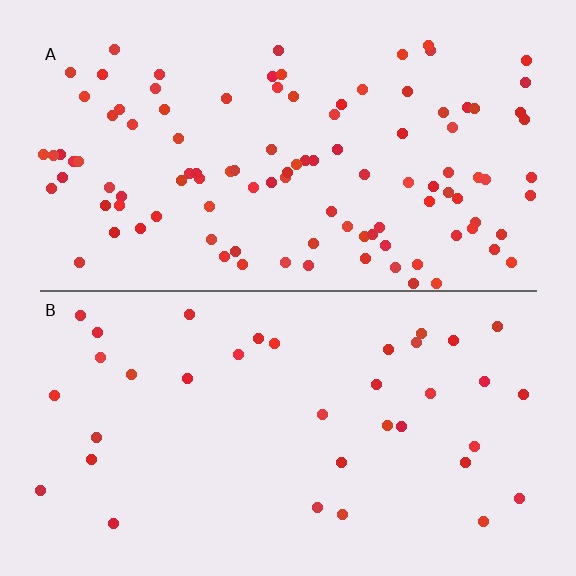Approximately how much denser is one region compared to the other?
Approximately 2.9× — region A over region B.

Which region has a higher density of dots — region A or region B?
A (the top).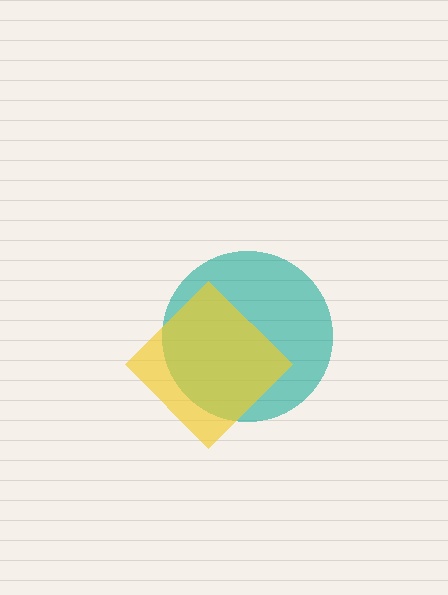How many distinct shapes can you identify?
There are 2 distinct shapes: a teal circle, a yellow diamond.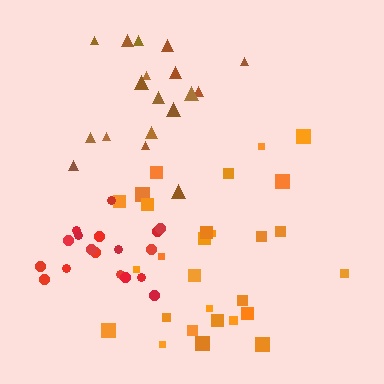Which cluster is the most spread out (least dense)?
Orange.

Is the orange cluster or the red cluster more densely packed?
Red.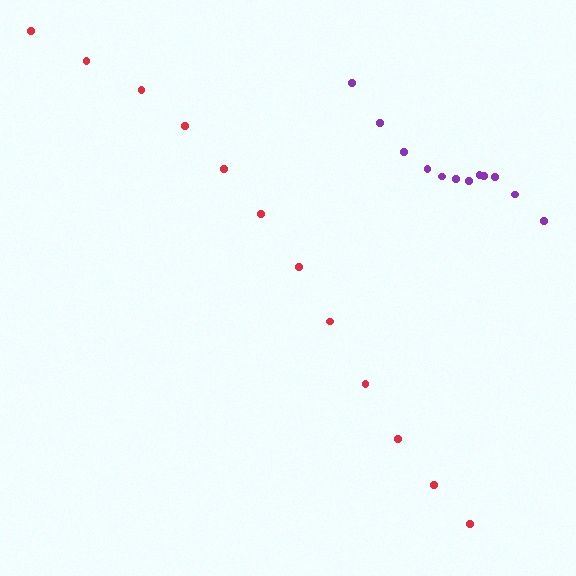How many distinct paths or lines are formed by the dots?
There are 2 distinct paths.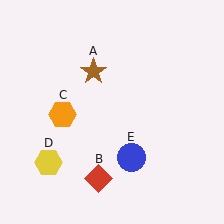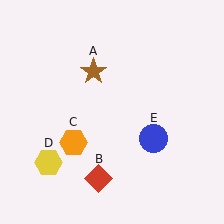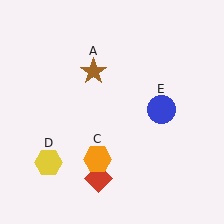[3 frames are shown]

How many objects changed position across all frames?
2 objects changed position: orange hexagon (object C), blue circle (object E).